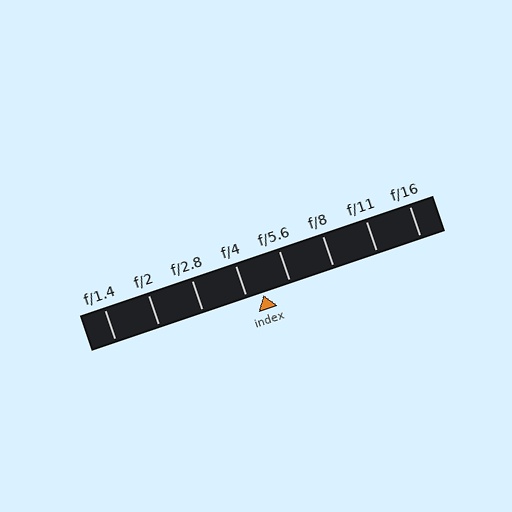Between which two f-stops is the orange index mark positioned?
The index mark is between f/4 and f/5.6.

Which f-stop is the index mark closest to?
The index mark is closest to f/4.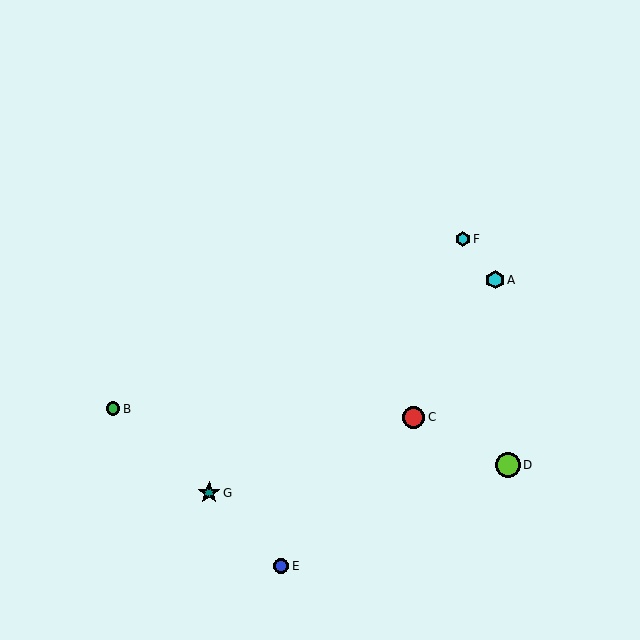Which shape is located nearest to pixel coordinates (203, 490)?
The teal star (labeled G) at (209, 493) is nearest to that location.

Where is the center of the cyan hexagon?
The center of the cyan hexagon is at (463, 239).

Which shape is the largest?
The lime circle (labeled D) is the largest.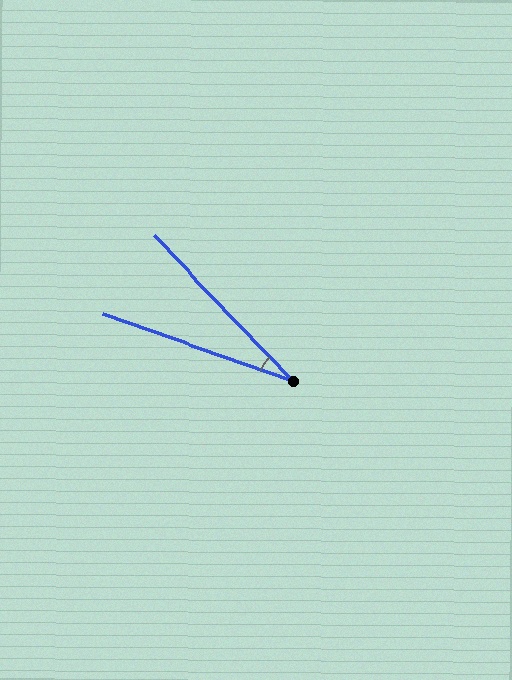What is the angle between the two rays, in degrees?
Approximately 27 degrees.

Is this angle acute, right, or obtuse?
It is acute.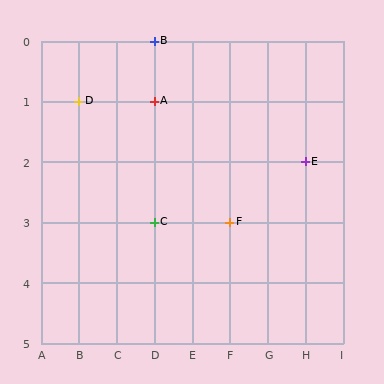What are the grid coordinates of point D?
Point D is at grid coordinates (B, 1).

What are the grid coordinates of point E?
Point E is at grid coordinates (H, 2).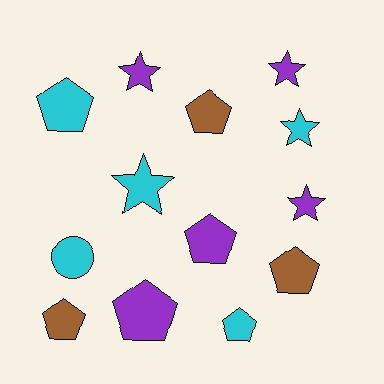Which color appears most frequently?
Purple, with 5 objects.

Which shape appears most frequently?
Pentagon, with 7 objects.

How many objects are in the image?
There are 13 objects.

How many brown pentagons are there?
There are 3 brown pentagons.